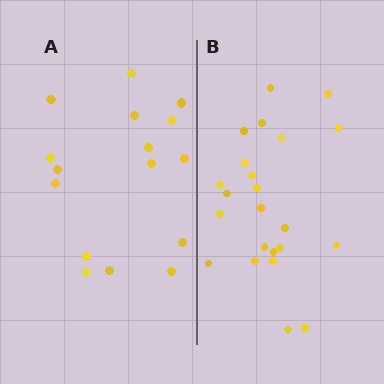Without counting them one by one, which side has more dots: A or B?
Region B (the right region) has more dots.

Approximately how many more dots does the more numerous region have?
Region B has roughly 8 or so more dots than region A.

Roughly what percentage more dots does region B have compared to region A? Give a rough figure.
About 45% more.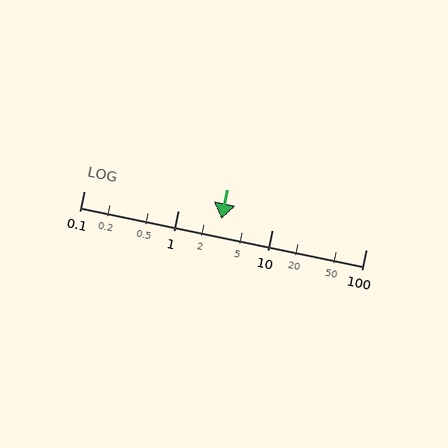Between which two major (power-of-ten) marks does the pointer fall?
The pointer is between 1 and 10.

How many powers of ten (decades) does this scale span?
The scale spans 3 decades, from 0.1 to 100.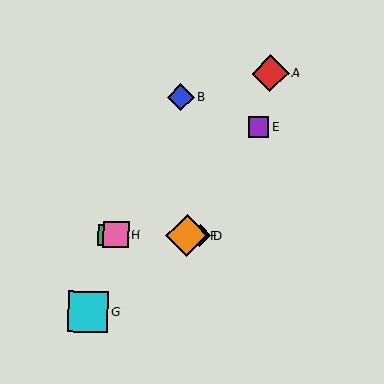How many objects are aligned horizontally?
4 objects (C, D, F, H) are aligned horizontally.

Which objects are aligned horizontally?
Objects C, D, F, H are aligned horizontally.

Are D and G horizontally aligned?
No, D is at y≈236 and G is at y≈312.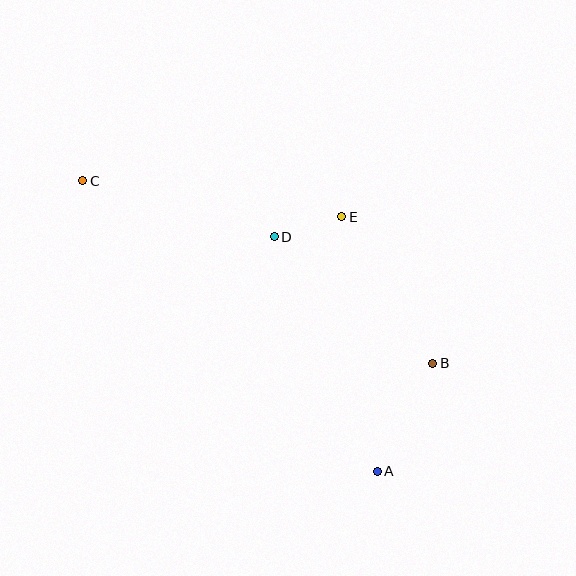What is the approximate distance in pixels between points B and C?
The distance between B and C is approximately 395 pixels.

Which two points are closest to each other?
Points D and E are closest to each other.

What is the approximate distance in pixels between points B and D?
The distance between B and D is approximately 203 pixels.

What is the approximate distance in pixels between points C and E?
The distance between C and E is approximately 261 pixels.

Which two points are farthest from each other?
Points A and C are farthest from each other.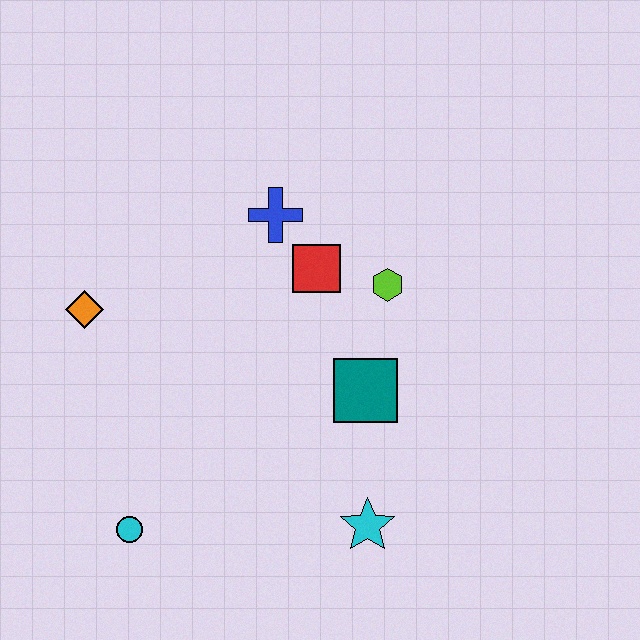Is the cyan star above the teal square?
No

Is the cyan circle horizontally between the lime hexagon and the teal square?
No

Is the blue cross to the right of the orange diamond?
Yes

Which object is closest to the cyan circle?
The orange diamond is closest to the cyan circle.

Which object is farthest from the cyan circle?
The lime hexagon is farthest from the cyan circle.